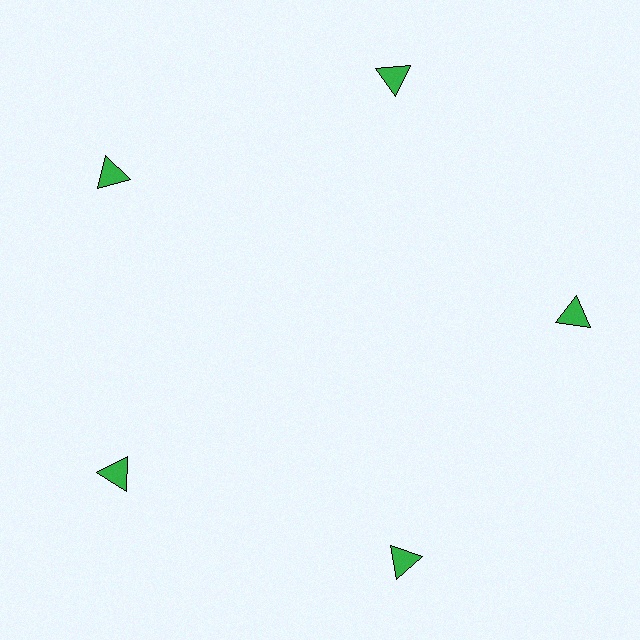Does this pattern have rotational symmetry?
Yes, this pattern has 5-fold rotational symmetry. It looks the same after rotating 72 degrees around the center.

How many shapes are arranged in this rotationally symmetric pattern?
There are 5 shapes, arranged in 5 groups of 1.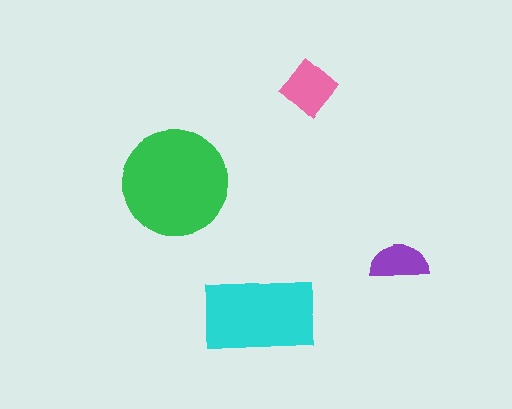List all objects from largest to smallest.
The green circle, the cyan rectangle, the pink diamond, the purple semicircle.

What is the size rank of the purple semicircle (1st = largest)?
4th.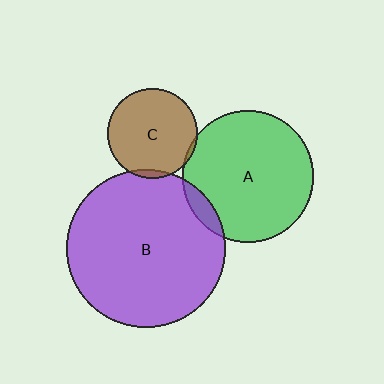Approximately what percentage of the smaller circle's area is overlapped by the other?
Approximately 5%.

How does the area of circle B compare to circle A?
Approximately 1.5 times.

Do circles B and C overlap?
Yes.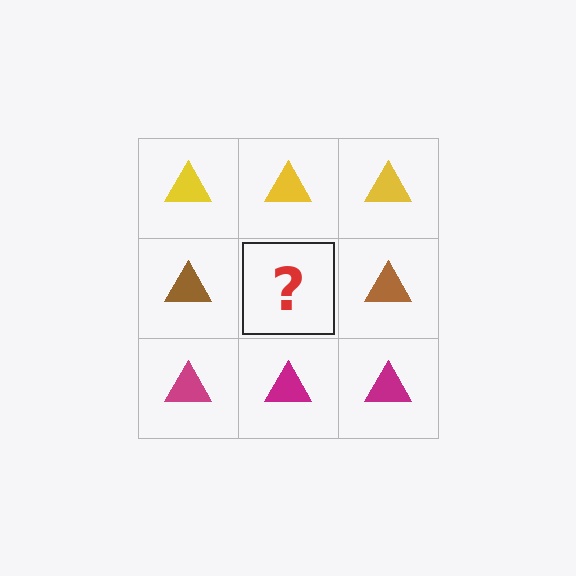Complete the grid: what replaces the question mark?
The question mark should be replaced with a brown triangle.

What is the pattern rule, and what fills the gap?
The rule is that each row has a consistent color. The gap should be filled with a brown triangle.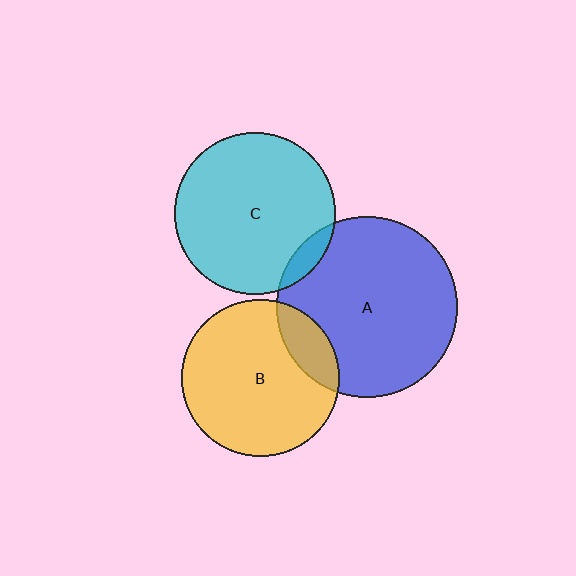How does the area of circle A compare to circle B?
Approximately 1.3 times.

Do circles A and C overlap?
Yes.